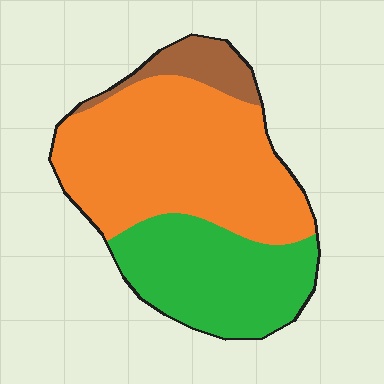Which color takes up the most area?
Orange, at roughly 55%.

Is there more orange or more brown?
Orange.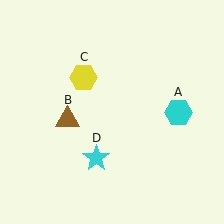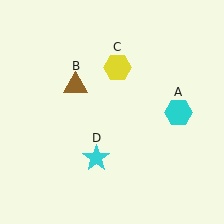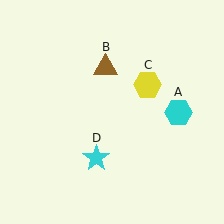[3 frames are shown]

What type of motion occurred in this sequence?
The brown triangle (object B), yellow hexagon (object C) rotated clockwise around the center of the scene.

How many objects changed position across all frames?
2 objects changed position: brown triangle (object B), yellow hexagon (object C).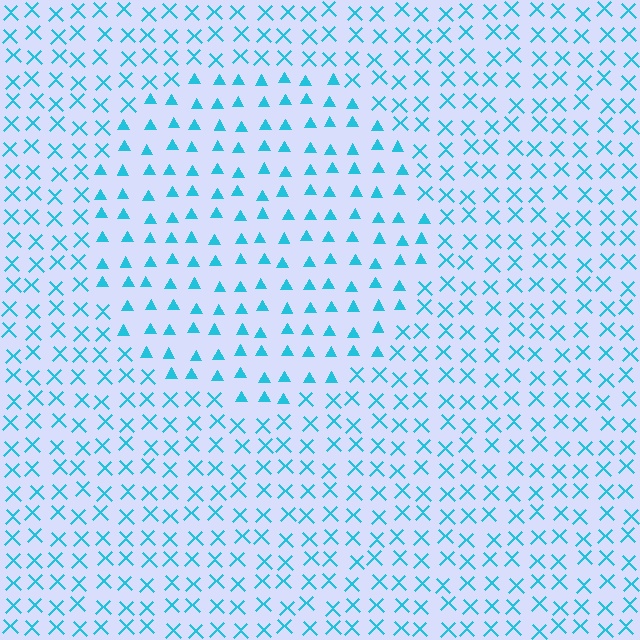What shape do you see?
I see a circle.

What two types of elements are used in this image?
The image uses triangles inside the circle region and X marks outside it.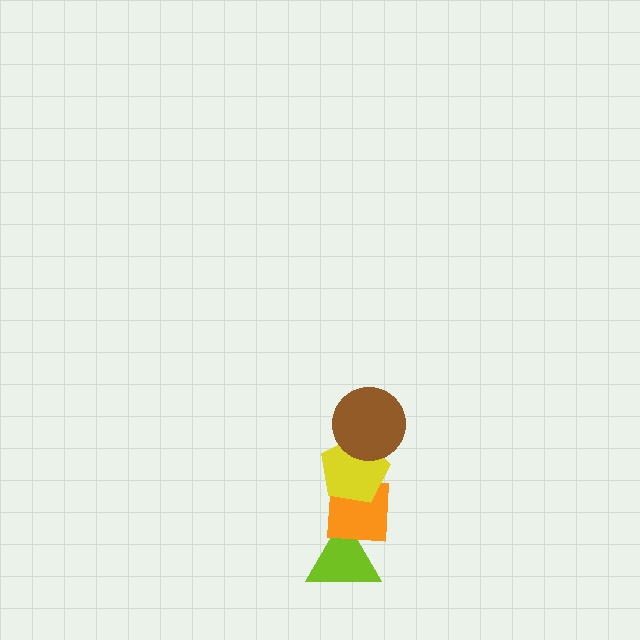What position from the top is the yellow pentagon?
The yellow pentagon is 2nd from the top.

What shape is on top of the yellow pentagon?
The brown circle is on top of the yellow pentagon.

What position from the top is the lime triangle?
The lime triangle is 4th from the top.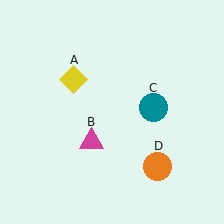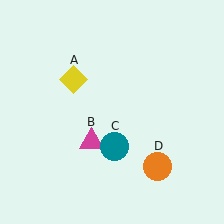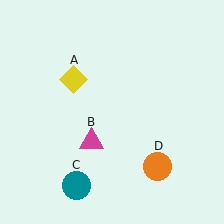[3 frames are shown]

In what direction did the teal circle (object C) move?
The teal circle (object C) moved down and to the left.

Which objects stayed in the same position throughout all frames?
Yellow diamond (object A) and magenta triangle (object B) and orange circle (object D) remained stationary.